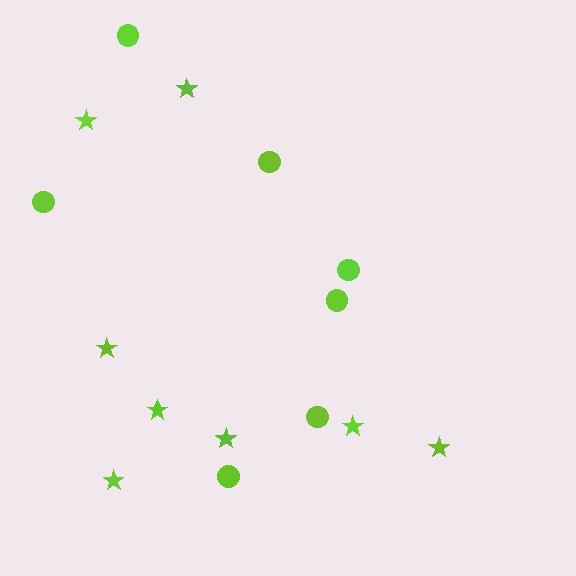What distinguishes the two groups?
There are 2 groups: one group of circles (7) and one group of stars (8).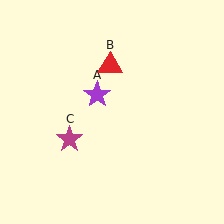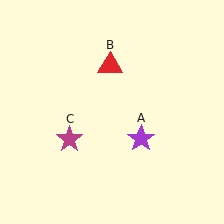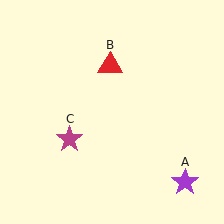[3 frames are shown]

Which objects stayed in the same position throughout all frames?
Red triangle (object B) and magenta star (object C) remained stationary.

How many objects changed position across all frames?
1 object changed position: purple star (object A).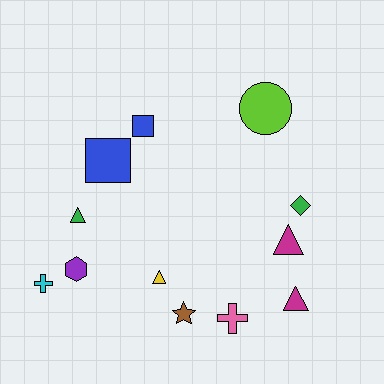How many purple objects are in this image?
There is 1 purple object.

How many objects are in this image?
There are 12 objects.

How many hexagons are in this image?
There is 1 hexagon.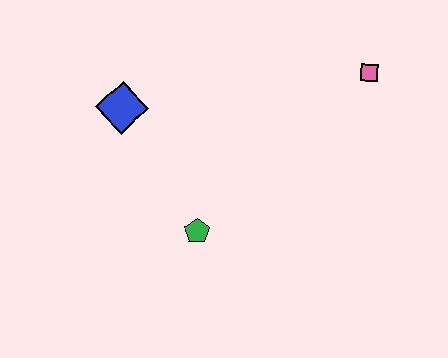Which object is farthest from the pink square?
The blue diamond is farthest from the pink square.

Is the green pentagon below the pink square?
Yes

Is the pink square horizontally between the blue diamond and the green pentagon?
No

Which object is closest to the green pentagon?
The blue diamond is closest to the green pentagon.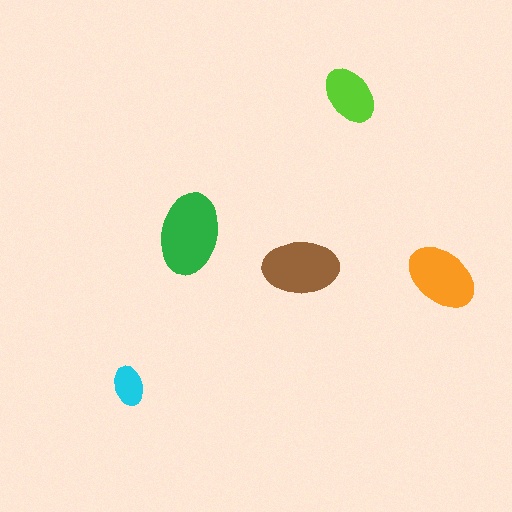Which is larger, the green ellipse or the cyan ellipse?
The green one.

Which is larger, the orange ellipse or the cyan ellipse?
The orange one.